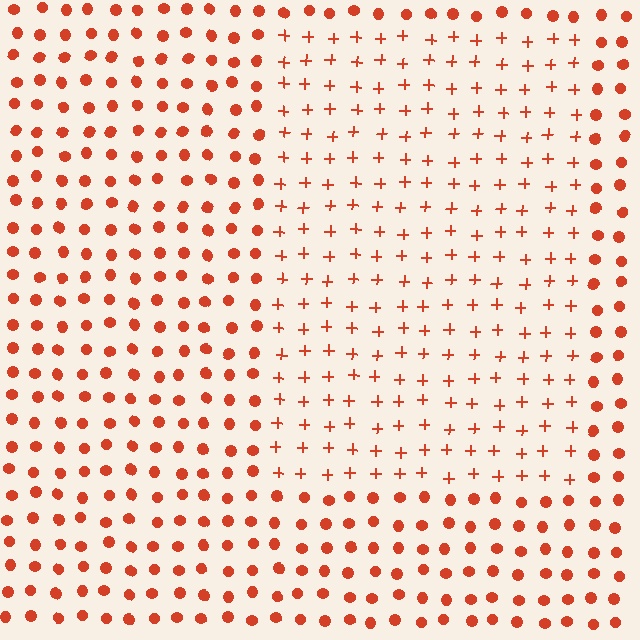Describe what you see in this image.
The image is filled with small red elements arranged in a uniform grid. A rectangle-shaped region contains plus signs, while the surrounding area contains circles. The boundary is defined purely by the change in element shape.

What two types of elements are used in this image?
The image uses plus signs inside the rectangle region and circles outside it.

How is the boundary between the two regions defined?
The boundary is defined by a change in element shape: plus signs inside vs. circles outside. All elements share the same color and spacing.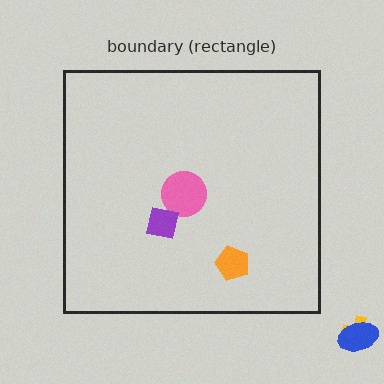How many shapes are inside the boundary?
3 inside, 2 outside.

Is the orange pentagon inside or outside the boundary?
Inside.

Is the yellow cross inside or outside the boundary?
Outside.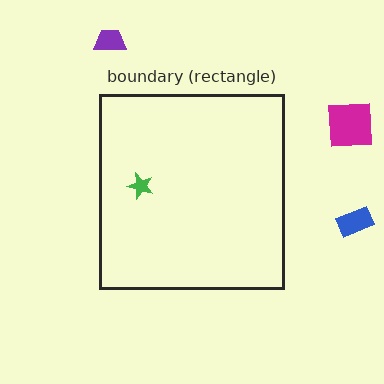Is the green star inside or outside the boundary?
Inside.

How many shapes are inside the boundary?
1 inside, 3 outside.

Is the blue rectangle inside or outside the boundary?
Outside.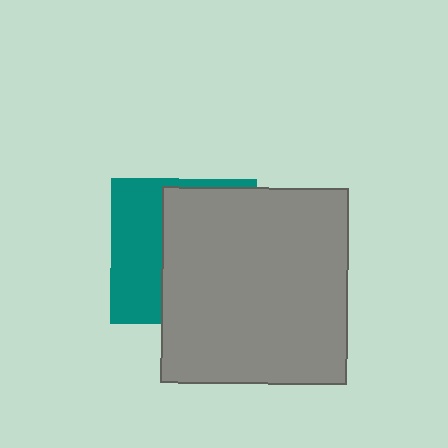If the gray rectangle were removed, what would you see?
You would see the complete teal square.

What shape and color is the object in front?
The object in front is a gray rectangle.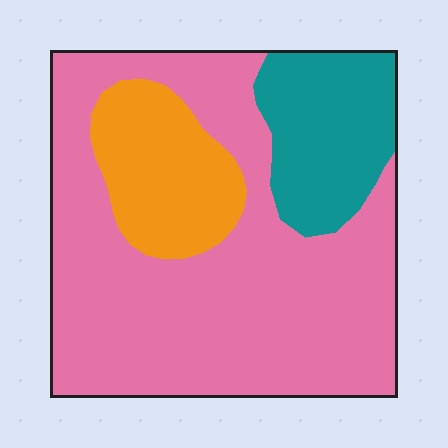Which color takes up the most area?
Pink, at roughly 65%.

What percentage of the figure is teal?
Teal takes up about one sixth (1/6) of the figure.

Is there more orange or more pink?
Pink.